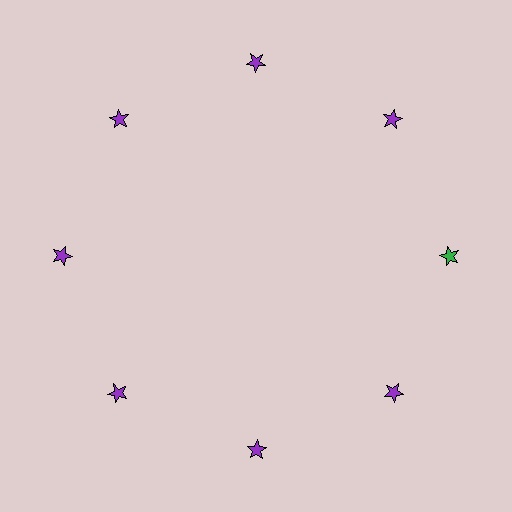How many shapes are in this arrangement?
There are 8 shapes arranged in a ring pattern.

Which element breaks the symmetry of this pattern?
The green star at roughly the 3 o'clock position breaks the symmetry. All other shapes are purple stars.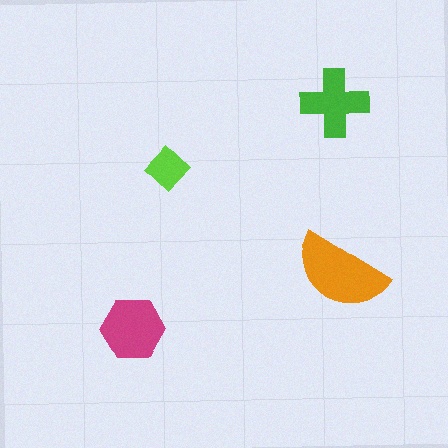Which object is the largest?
The orange semicircle.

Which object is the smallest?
The lime diamond.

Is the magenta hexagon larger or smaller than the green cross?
Larger.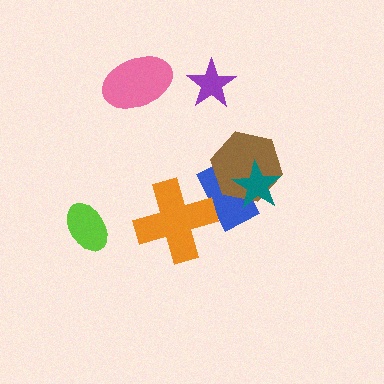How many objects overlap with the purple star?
0 objects overlap with the purple star.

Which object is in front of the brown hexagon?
The teal star is in front of the brown hexagon.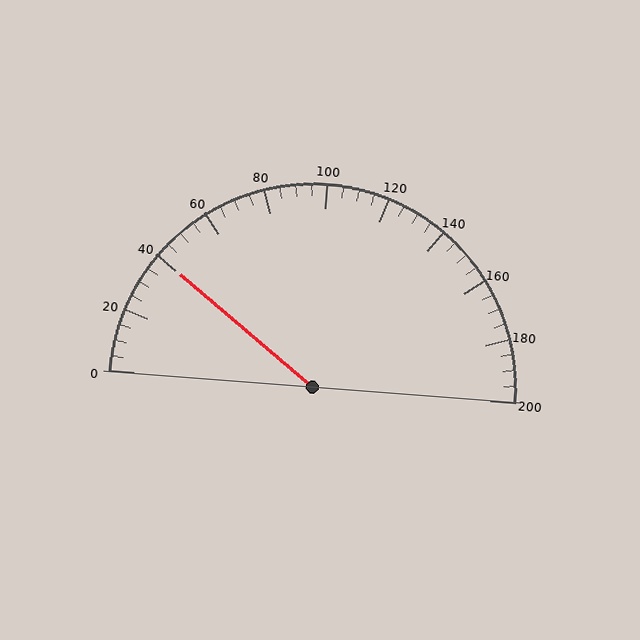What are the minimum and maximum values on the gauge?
The gauge ranges from 0 to 200.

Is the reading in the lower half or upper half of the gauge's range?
The reading is in the lower half of the range (0 to 200).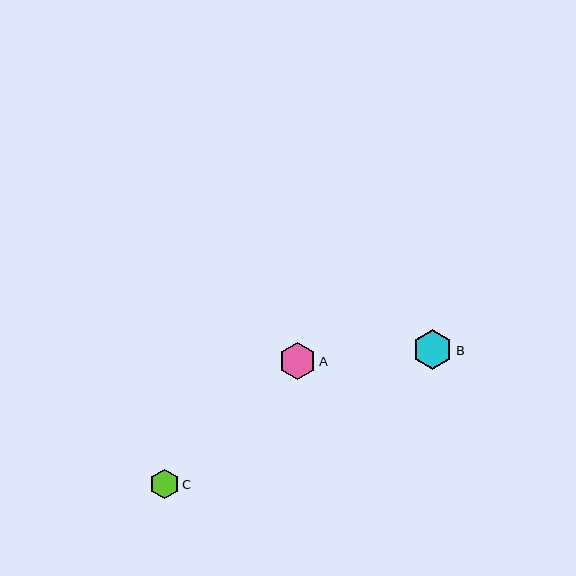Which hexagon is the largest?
Hexagon B is the largest with a size of approximately 40 pixels.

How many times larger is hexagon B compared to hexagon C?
Hexagon B is approximately 1.3 times the size of hexagon C.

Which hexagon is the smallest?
Hexagon C is the smallest with a size of approximately 30 pixels.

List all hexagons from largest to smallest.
From largest to smallest: B, A, C.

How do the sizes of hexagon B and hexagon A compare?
Hexagon B and hexagon A are approximately the same size.